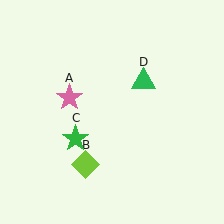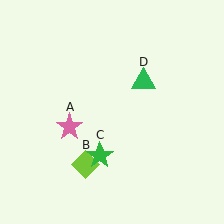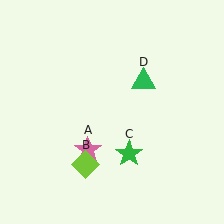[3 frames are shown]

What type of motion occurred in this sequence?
The pink star (object A), green star (object C) rotated counterclockwise around the center of the scene.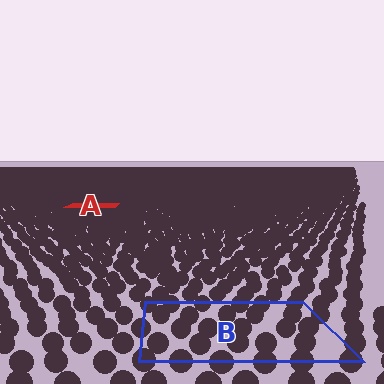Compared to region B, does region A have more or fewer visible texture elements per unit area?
Region A has more texture elements per unit area — they are packed more densely because it is farther away.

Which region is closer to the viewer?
Region B is closer. The texture elements there are larger and more spread out.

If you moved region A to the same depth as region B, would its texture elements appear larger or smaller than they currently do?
They would appear larger. At a closer depth, the same texture elements are projected at a bigger on-screen size.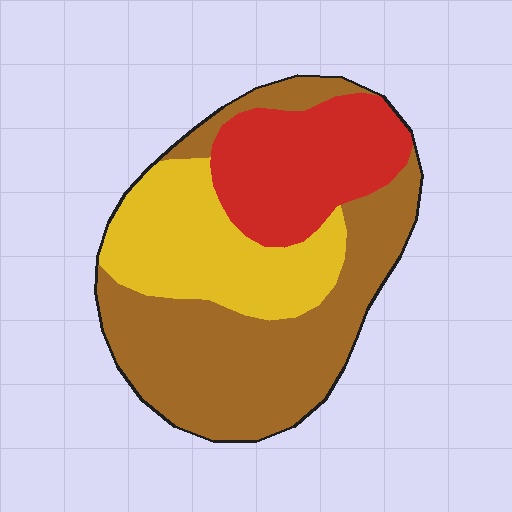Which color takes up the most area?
Brown, at roughly 50%.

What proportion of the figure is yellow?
Yellow takes up about one quarter (1/4) of the figure.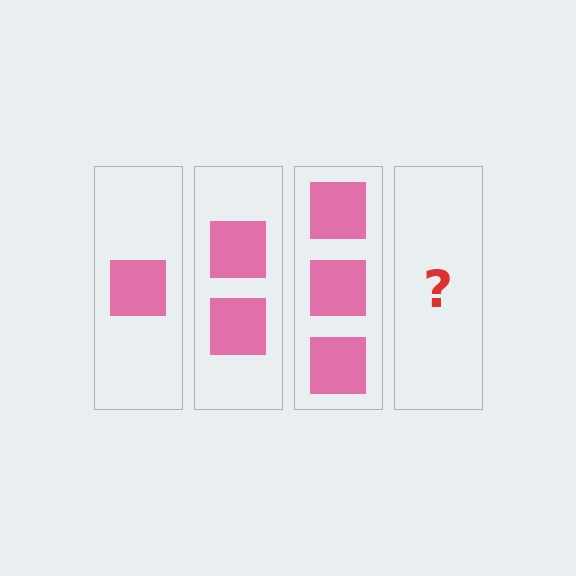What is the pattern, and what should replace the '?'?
The pattern is that each step adds one more square. The '?' should be 4 squares.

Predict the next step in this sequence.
The next step is 4 squares.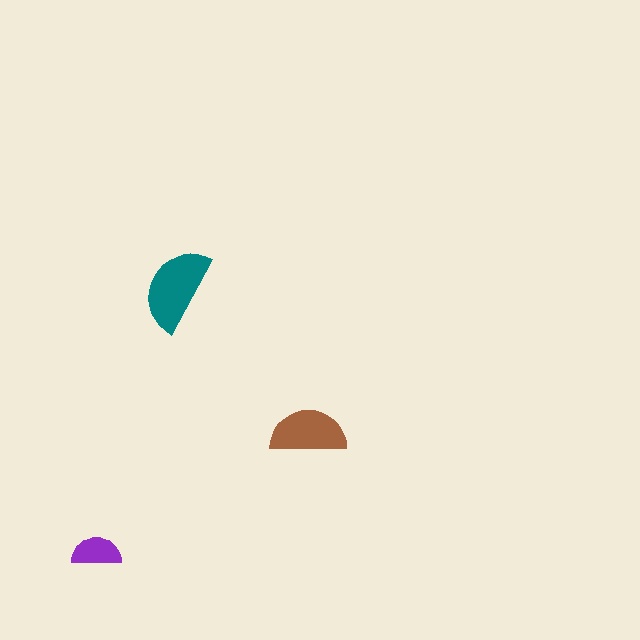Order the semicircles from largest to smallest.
the teal one, the brown one, the purple one.